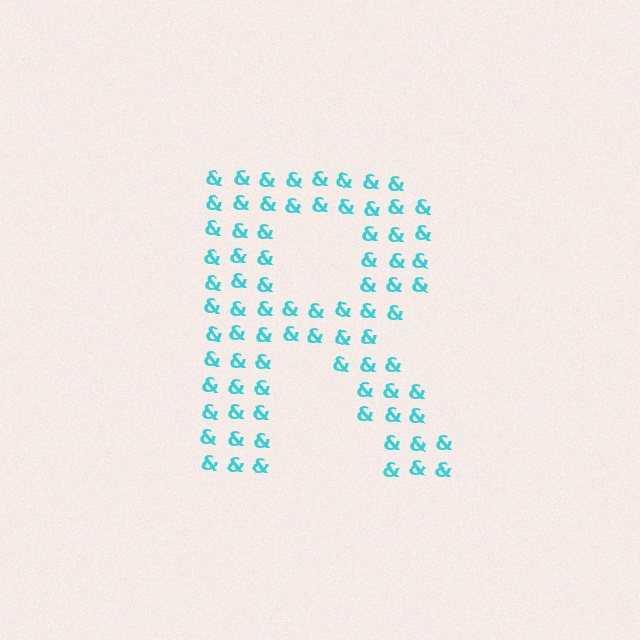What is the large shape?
The large shape is the letter R.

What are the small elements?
The small elements are ampersands.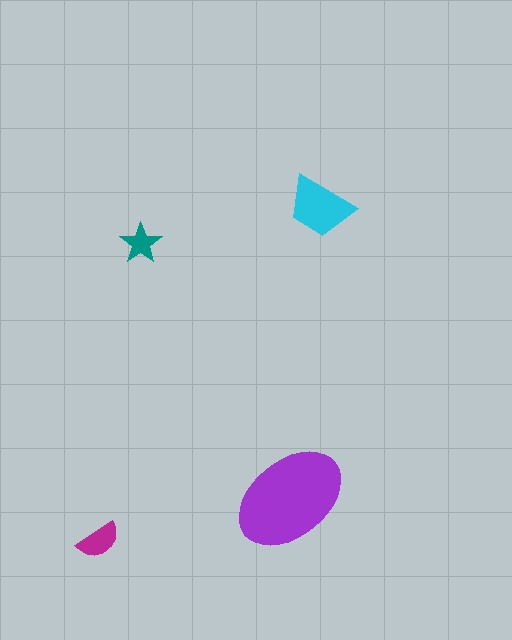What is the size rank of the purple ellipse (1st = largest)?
1st.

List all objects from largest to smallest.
The purple ellipse, the cyan trapezoid, the magenta semicircle, the teal star.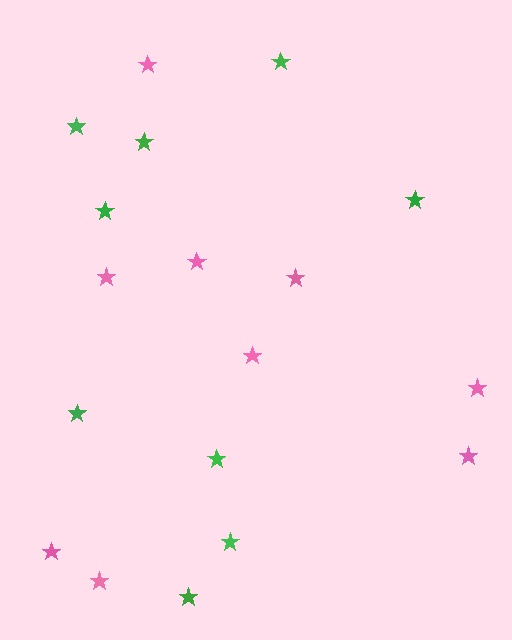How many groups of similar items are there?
There are 2 groups: one group of green stars (9) and one group of pink stars (9).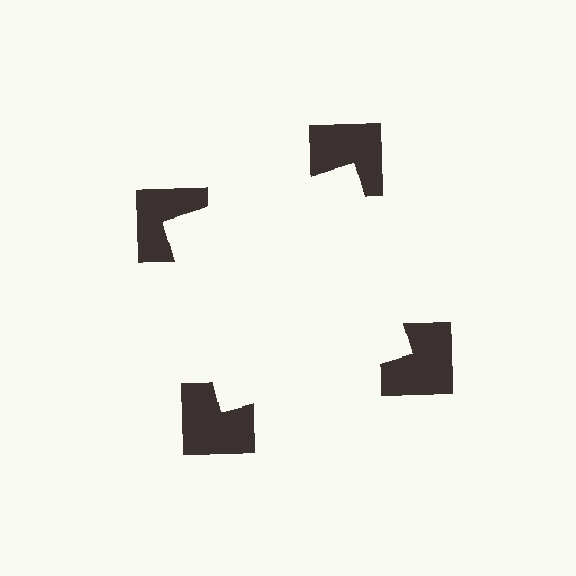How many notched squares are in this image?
There are 4 — one at each vertex of the illusory square.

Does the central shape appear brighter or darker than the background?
It typically appears slightly brighter than the background, even though no actual brightness change is drawn.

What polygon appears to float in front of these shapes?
An illusory square — its edges are inferred from the aligned wedge cuts in the notched squares, not physically drawn.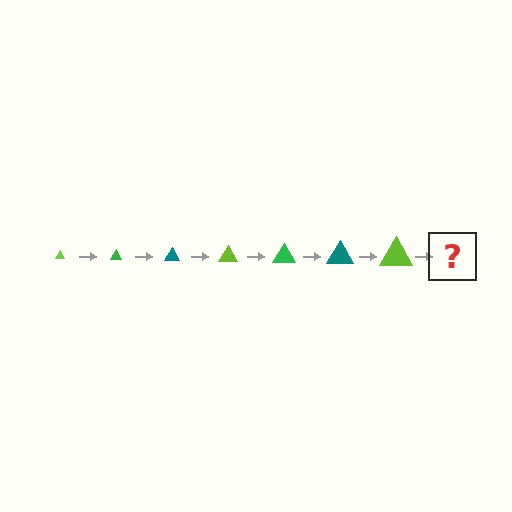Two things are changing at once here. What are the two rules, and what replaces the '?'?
The two rules are that the triangle grows larger each step and the color cycles through lime, green, and teal. The '?' should be a green triangle, larger than the previous one.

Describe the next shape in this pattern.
It should be a green triangle, larger than the previous one.